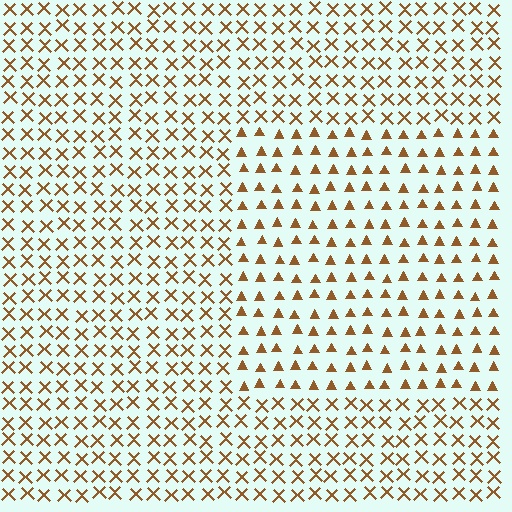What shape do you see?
I see a rectangle.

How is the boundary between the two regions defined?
The boundary is defined by a change in element shape: triangles inside vs. X marks outside. All elements share the same color and spacing.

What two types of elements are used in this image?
The image uses triangles inside the rectangle region and X marks outside it.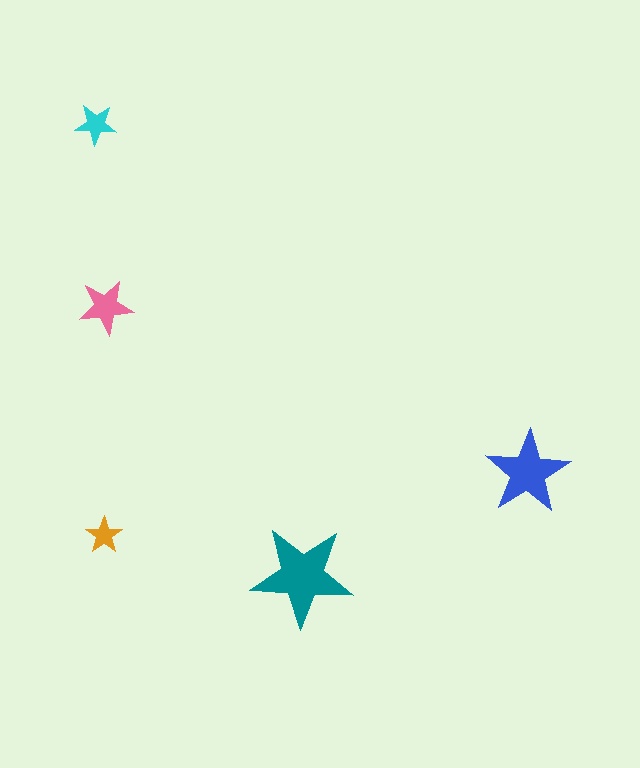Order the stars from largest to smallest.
the teal one, the blue one, the pink one, the cyan one, the orange one.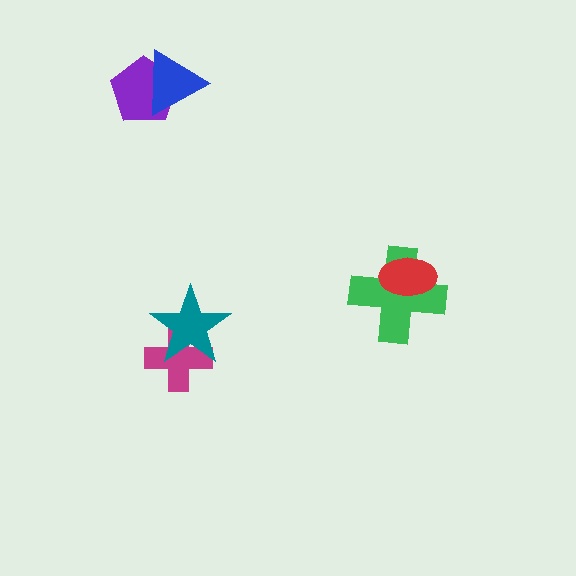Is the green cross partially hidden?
Yes, it is partially covered by another shape.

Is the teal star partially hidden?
No, no other shape covers it.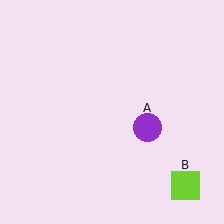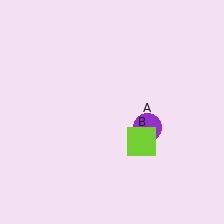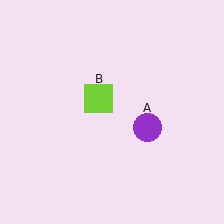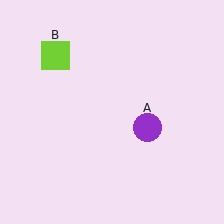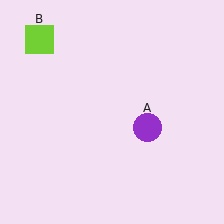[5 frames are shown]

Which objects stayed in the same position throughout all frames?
Purple circle (object A) remained stationary.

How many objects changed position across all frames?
1 object changed position: lime square (object B).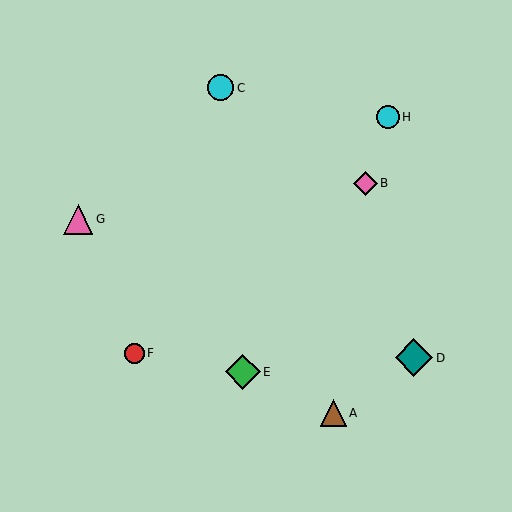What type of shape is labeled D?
Shape D is a teal diamond.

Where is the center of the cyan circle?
The center of the cyan circle is at (221, 88).